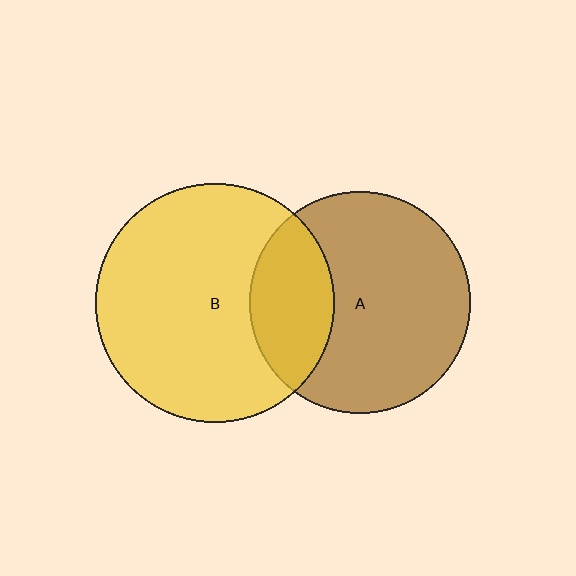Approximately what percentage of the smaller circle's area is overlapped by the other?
Approximately 25%.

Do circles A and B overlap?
Yes.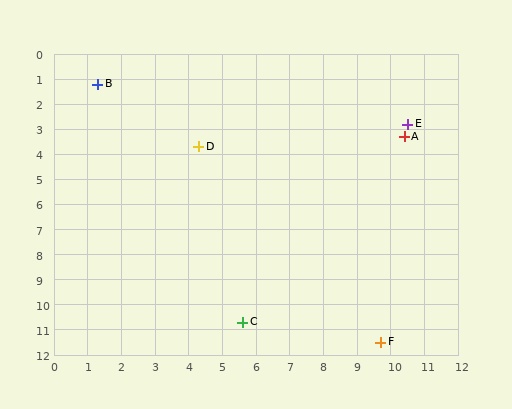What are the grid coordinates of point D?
Point D is at approximately (4.3, 3.7).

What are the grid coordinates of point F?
Point F is at approximately (9.7, 11.5).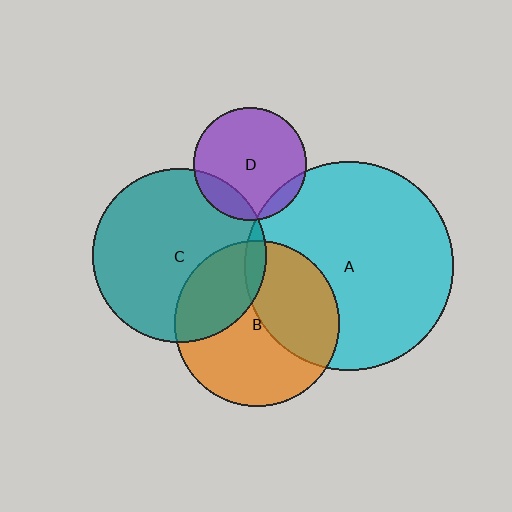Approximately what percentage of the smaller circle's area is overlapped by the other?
Approximately 30%.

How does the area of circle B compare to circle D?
Approximately 2.2 times.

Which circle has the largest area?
Circle A (cyan).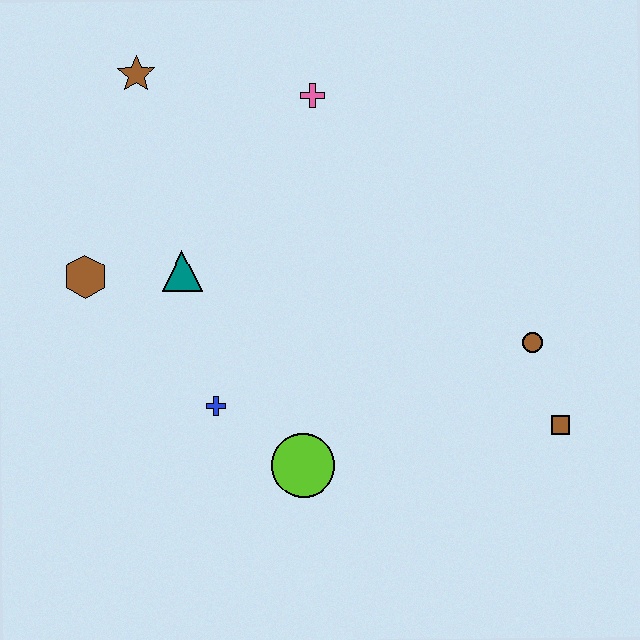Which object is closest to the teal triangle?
The brown hexagon is closest to the teal triangle.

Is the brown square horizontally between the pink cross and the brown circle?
No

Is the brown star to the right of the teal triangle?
No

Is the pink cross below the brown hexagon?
No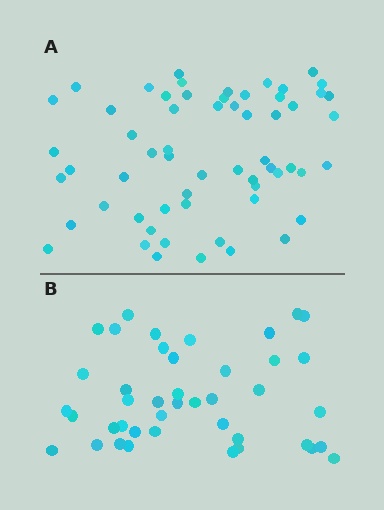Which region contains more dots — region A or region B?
Region A (the top region) has more dots.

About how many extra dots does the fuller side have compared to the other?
Region A has approximately 20 more dots than region B.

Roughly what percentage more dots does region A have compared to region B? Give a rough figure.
About 45% more.